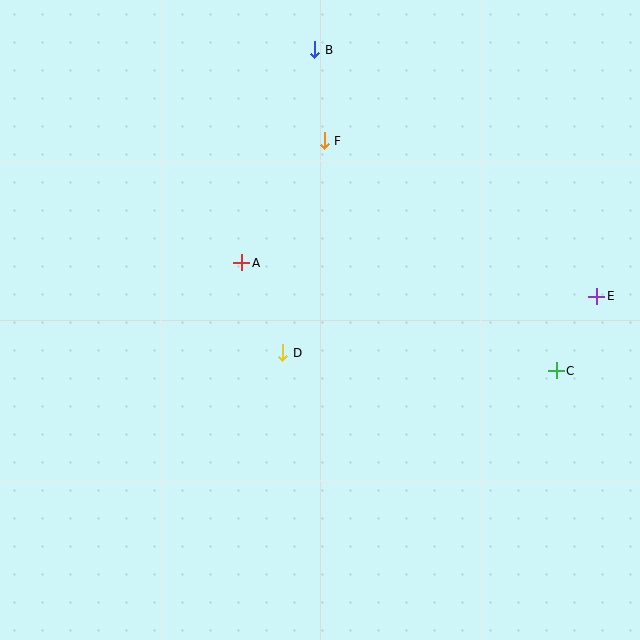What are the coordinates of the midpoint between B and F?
The midpoint between B and F is at (320, 95).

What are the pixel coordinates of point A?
Point A is at (242, 263).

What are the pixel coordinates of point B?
Point B is at (315, 50).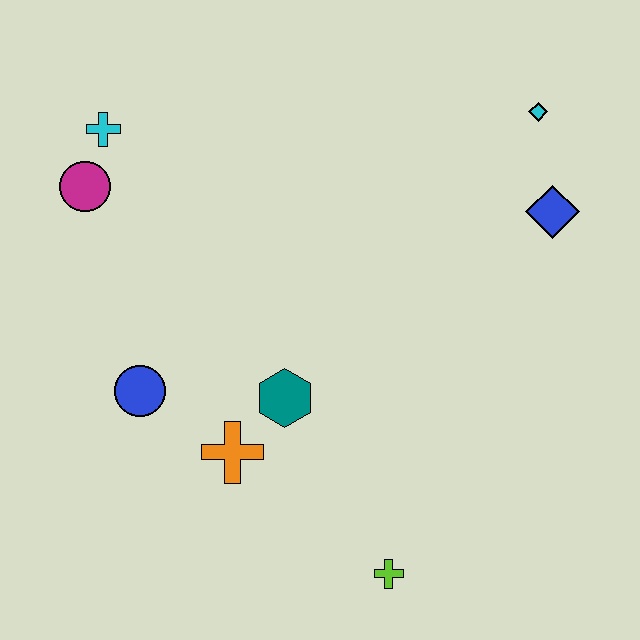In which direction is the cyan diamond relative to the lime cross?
The cyan diamond is above the lime cross.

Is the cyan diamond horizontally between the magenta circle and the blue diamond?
Yes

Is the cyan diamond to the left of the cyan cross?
No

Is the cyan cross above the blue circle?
Yes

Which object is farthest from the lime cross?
The cyan cross is farthest from the lime cross.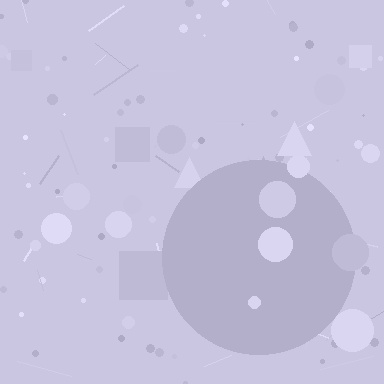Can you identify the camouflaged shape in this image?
The camouflaged shape is a circle.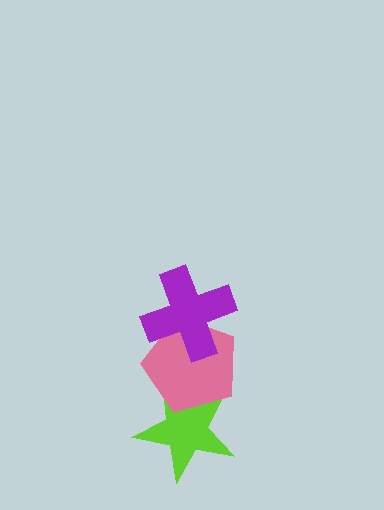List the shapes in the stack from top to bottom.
From top to bottom: the purple cross, the pink pentagon, the lime star.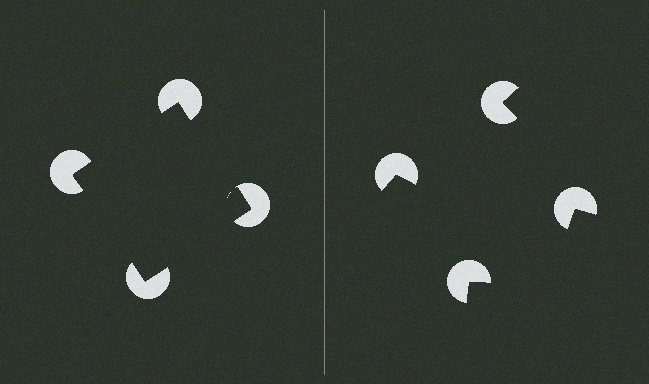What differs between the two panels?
The pac-man discs are positioned identically on both sides; only the wedge orientations differ. On the left they align to a square; on the right they are misaligned.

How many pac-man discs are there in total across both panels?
8 — 4 on each side.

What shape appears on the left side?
An illusory square.